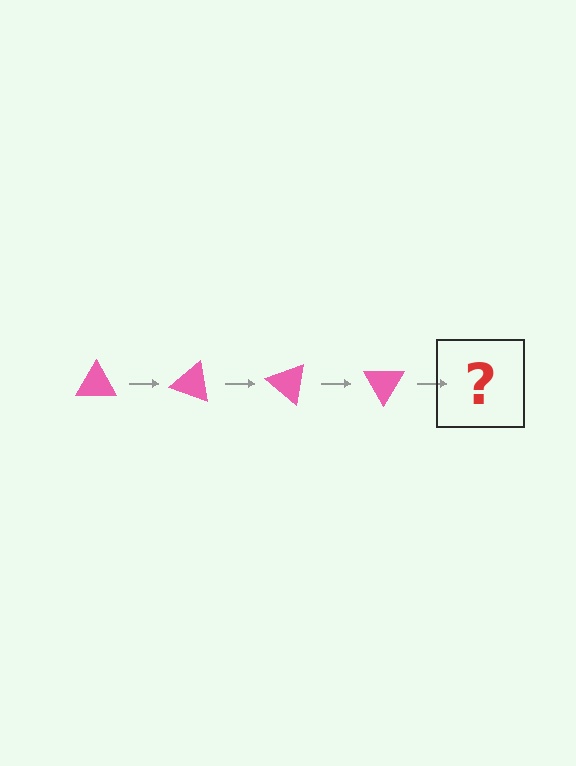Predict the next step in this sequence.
The next step is a pink triangle rotated 80 degrees.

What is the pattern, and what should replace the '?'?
The pattern is that the triangle rotates 20 degrees each step. The '?' should be a pink triangle rotated 80 degrees.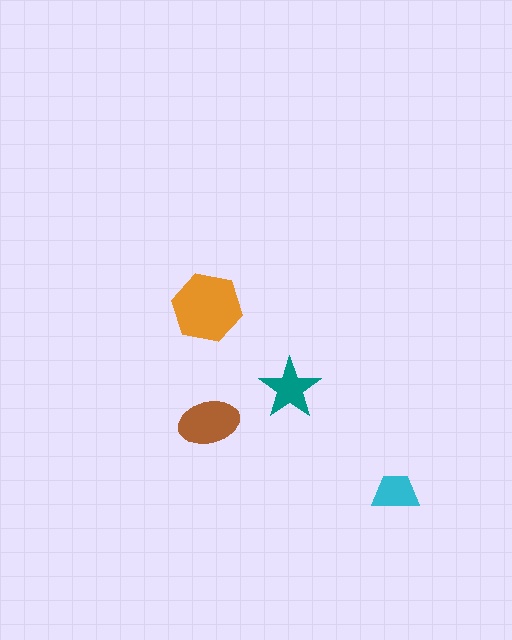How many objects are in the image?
There are 4 objects in the image.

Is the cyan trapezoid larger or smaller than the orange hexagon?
Smaller.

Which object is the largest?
The orange hexagon.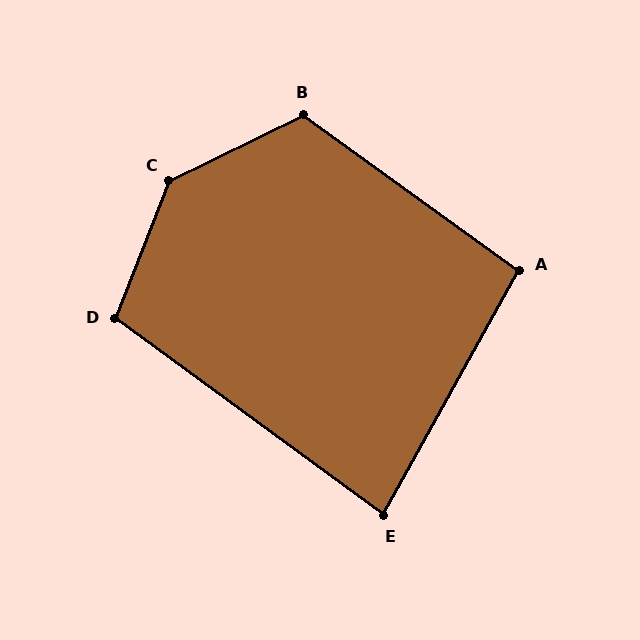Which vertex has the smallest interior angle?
E, at approximately 83 degrees.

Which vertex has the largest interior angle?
C, at approximately 138 degrees.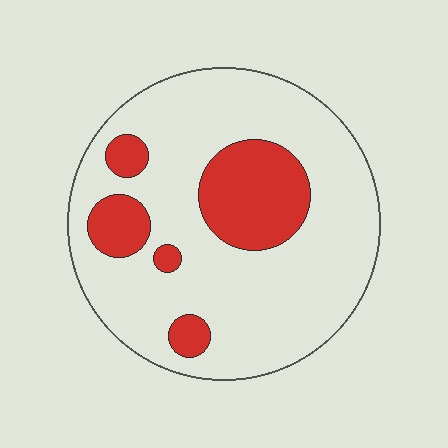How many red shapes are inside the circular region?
5.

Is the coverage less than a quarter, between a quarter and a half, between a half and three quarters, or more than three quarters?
Less than a quarter.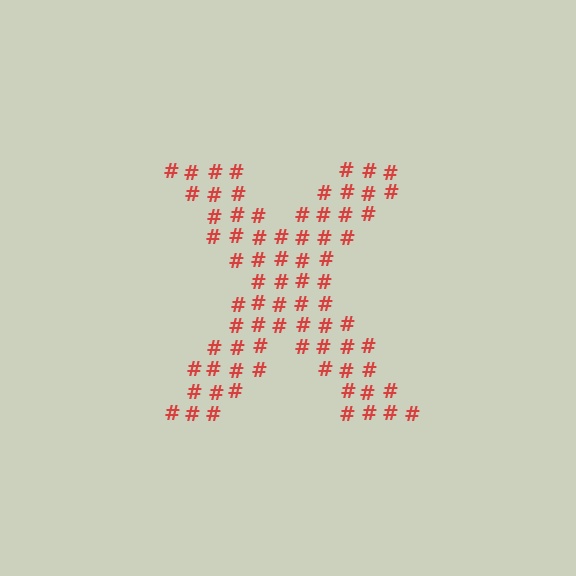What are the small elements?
The small elements are hash symbols.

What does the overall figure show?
The overall figure shows the letter X.